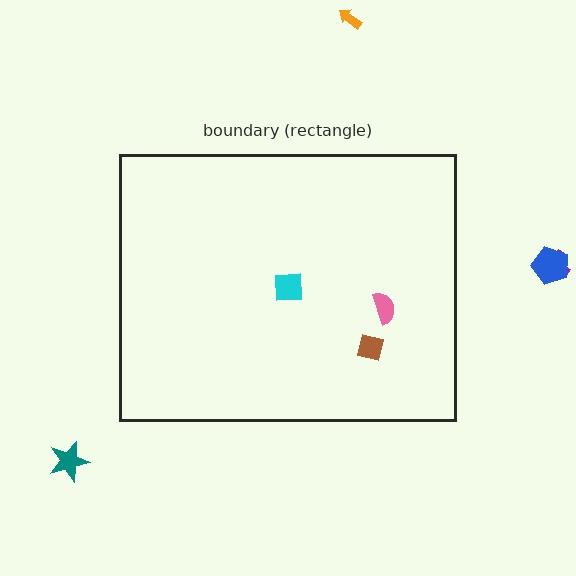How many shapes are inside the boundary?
3 inside, 4 outside.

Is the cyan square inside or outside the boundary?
Inside.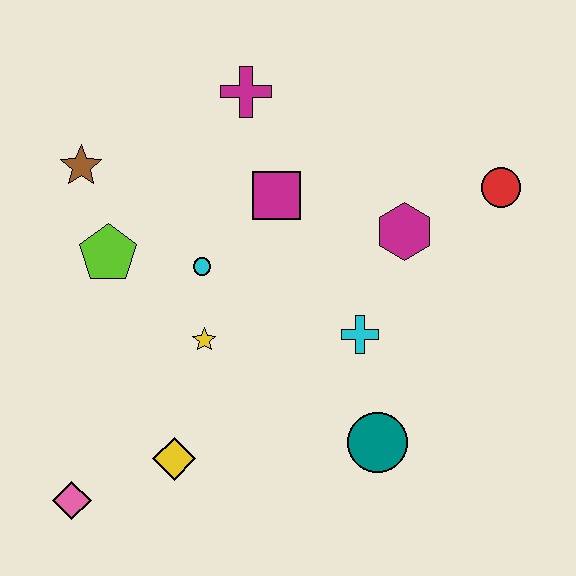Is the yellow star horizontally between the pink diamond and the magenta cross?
Yes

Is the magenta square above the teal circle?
Yes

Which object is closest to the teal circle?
The cyan cross is closest to the teal circle.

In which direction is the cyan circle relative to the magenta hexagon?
The cyan circle is to the left of the magenta hexagon.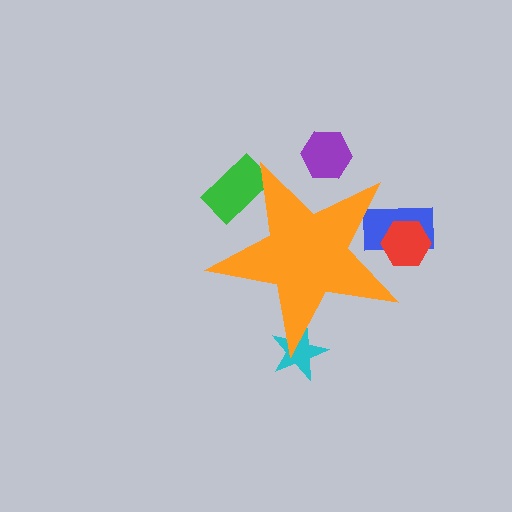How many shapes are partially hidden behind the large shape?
5 shapes are partially hidden.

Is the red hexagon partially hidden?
Yes, the red hexagon is partially hidden behind the orange star.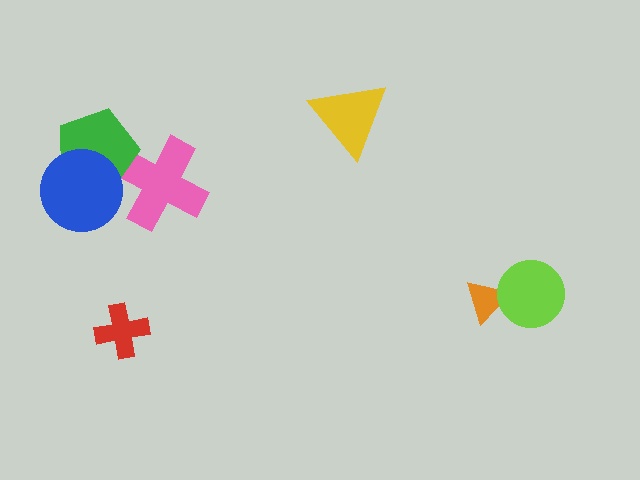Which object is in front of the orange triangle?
The lime circle is in front of the orange triangle.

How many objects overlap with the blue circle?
1 object overlaps with the blue circle.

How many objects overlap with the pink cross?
1 object overlaps with the pink cross.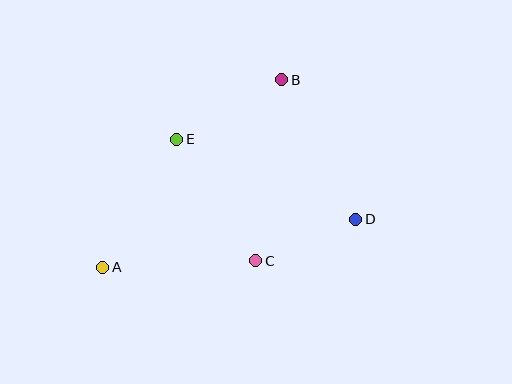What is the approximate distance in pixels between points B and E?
The distance between B and E is approximately 121 pixels.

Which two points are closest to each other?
Points C and D are closest to each other.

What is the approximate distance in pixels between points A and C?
The distance between A and C is approximately 153 pixels.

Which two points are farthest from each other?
Points A and B are farthest from each other.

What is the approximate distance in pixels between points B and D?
The distance between B and D is approximately 158 pixels.